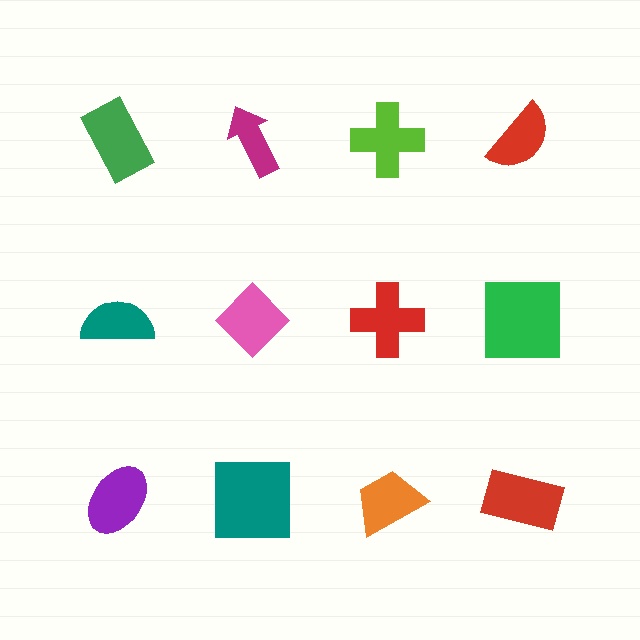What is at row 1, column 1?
A green rectangle.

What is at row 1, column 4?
A red semicircle.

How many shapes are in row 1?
4 shapes.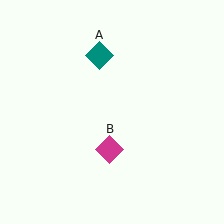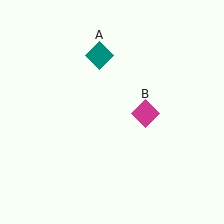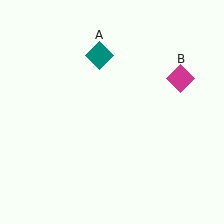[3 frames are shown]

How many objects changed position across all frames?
1 object changed position: magenta diamond (object B).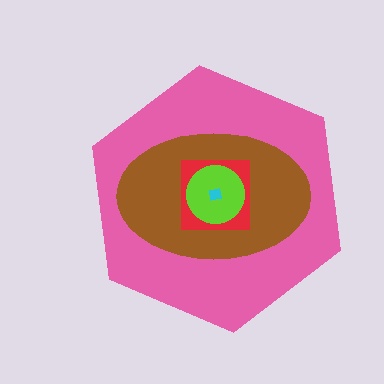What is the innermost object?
The cyan square.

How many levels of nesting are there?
5.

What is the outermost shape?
The pink hexagon.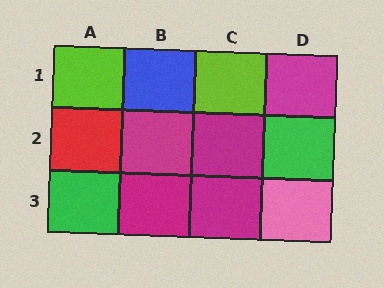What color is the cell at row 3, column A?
Green.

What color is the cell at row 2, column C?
Magenta.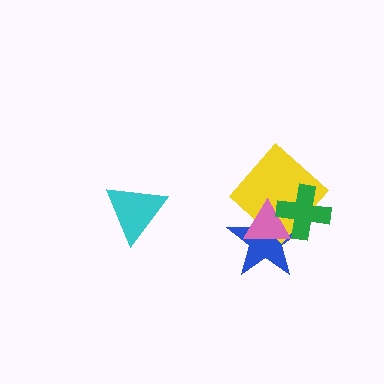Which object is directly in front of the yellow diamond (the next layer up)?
The pink triangle is directly in front of the yellow diamond.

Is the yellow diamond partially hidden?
Yes, it is partially covered by another shape.